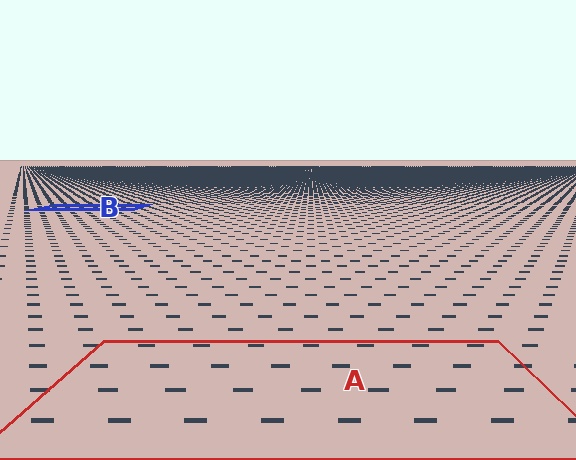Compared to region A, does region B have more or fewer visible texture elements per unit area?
Region B has more texture elements per unit area — they are packed more densely because it is farther away.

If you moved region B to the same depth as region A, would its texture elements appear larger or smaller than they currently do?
They would appear larger. At a closer depth, the same texture elements are projected at a bigger on-screen size.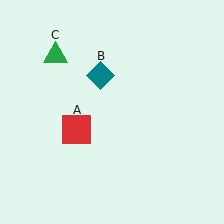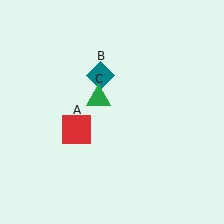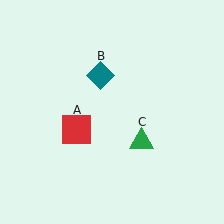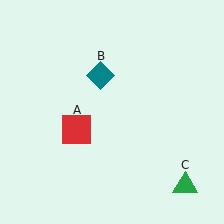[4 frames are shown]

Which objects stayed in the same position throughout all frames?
Red square (object A) and teal diamond (object B) remained stationary.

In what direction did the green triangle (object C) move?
The green triangle (object C) moved down and to the right.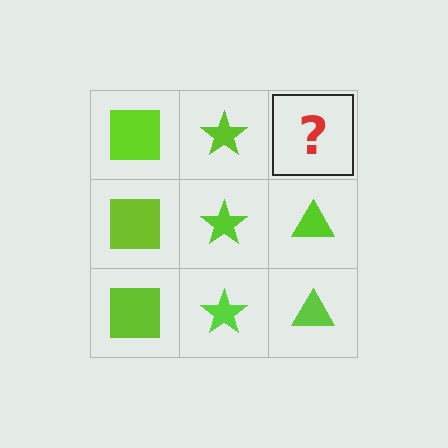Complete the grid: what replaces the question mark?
The question mark should be replaced with a lime triangle.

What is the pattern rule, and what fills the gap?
The rule is that each column has a consistent shape. The gap should be filled with a lime triangle.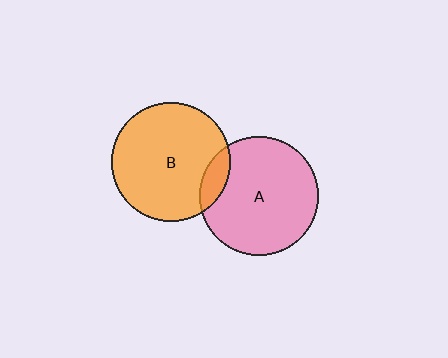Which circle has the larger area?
Circle A (pink).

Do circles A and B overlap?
Yes.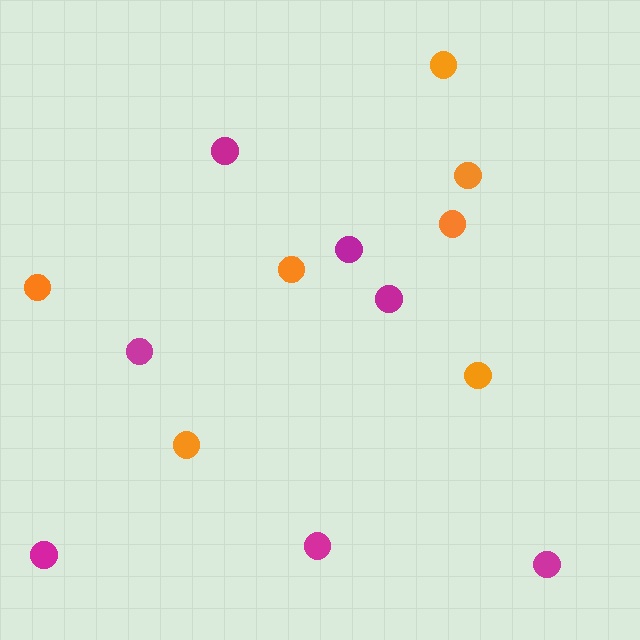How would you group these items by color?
There are 2 groups: one group of orange circles (7) and one group of magenta circles (7).